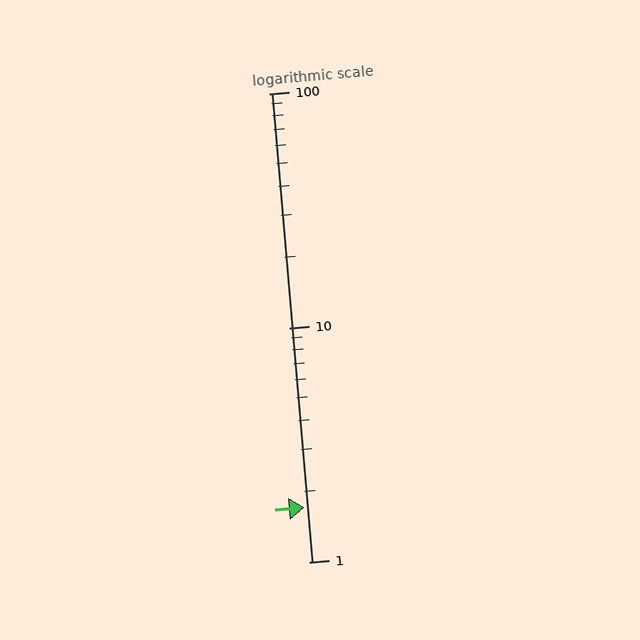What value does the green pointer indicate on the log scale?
The pointer indicates approximately 1.7.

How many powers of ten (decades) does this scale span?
The scale spans 2 decades, from 1 to 100.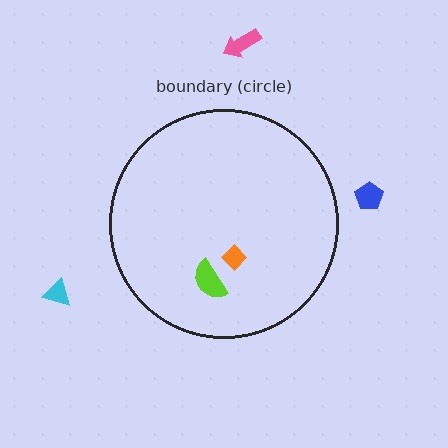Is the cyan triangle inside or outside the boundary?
Outside.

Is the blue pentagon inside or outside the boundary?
Outside.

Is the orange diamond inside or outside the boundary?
Inside.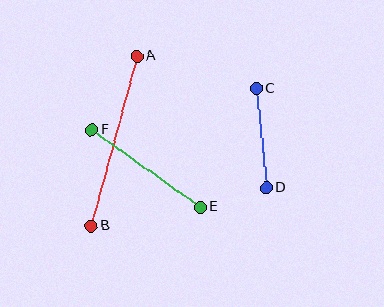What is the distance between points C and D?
The distance is approximately 99 pixels.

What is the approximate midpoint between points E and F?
The midpoint is at approximately (146, 168) pixels.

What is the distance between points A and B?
The distance is approximately 175 pixels.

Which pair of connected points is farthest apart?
Points A and B are farthest apart.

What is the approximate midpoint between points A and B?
The midpoint is at approximately (114, 141) pixels.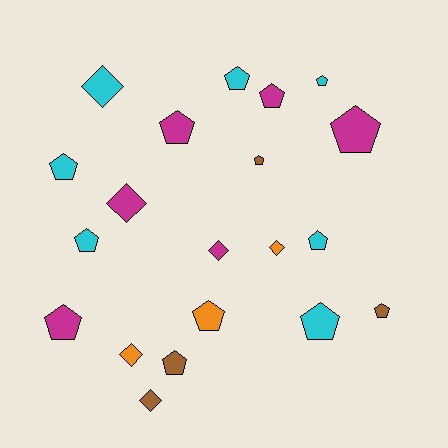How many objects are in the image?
There are 20 objects.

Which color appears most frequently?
Cyan, with 7 objects.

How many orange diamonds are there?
There are 2 orange diamonds.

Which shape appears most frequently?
Pentagon, with 14 objects.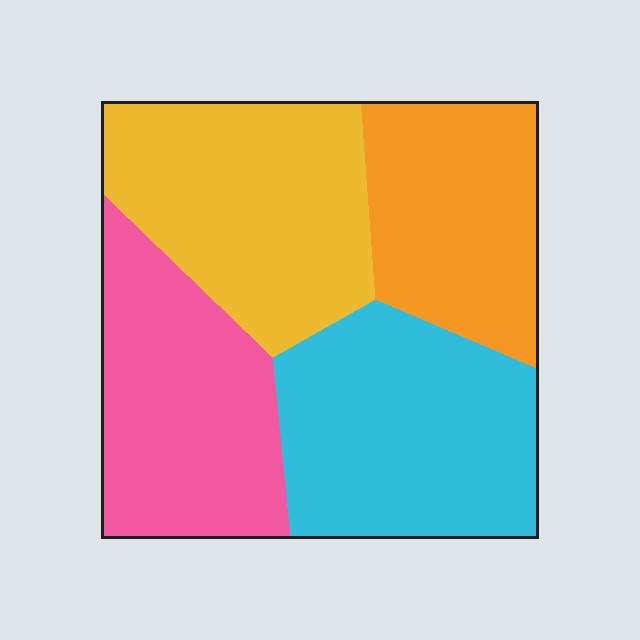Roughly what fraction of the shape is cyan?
Cyan covers about 30% of the shape.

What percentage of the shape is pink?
Pink takes up about one quarter (1/4) of the shape.